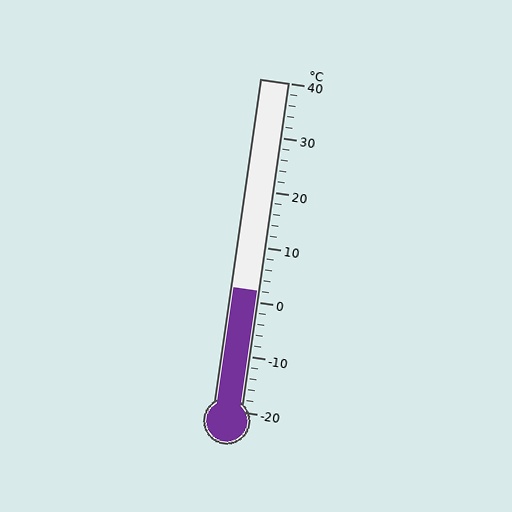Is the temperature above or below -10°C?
The temperature is above -10°C.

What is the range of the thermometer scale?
The thermometer scale ranges from -20°C to 40°C.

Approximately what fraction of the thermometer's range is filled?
The thermometer is filled to approximately 35% of its range.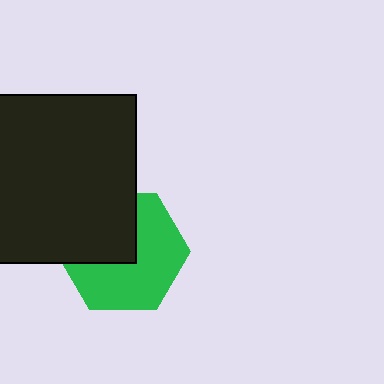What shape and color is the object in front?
The object in front is a black square.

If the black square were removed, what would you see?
You would see the complete green hexagon.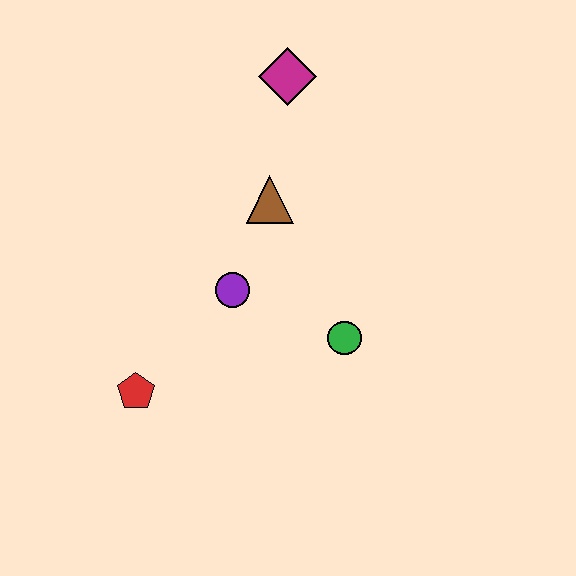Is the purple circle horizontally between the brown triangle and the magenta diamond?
No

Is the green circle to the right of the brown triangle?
Yes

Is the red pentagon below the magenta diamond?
Yes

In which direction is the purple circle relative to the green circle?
The purple circle is to the left of the green circle.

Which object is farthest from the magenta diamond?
The red pentagon is farthest from the magenta diamond.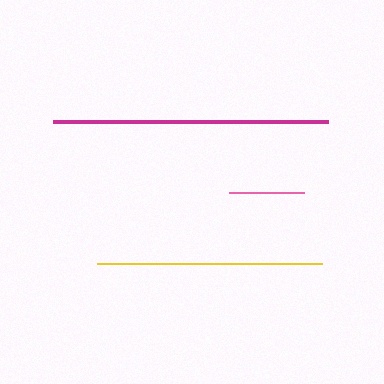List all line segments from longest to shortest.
From longest to shortest: magenta, yellow, pink.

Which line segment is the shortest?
The pink line is the shortest at approximately 75 pixels.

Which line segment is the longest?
The magenta line is the longest at approximately 275 pixels.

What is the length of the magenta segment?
The magenta segment is approximately 275 pixels long.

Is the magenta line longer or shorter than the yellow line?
The magenta line is longer than the yellow line.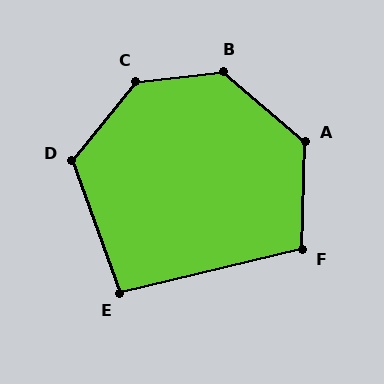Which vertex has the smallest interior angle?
E, at approximately 96 degrees.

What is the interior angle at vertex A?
Approximately 129 degrees (obtuse).